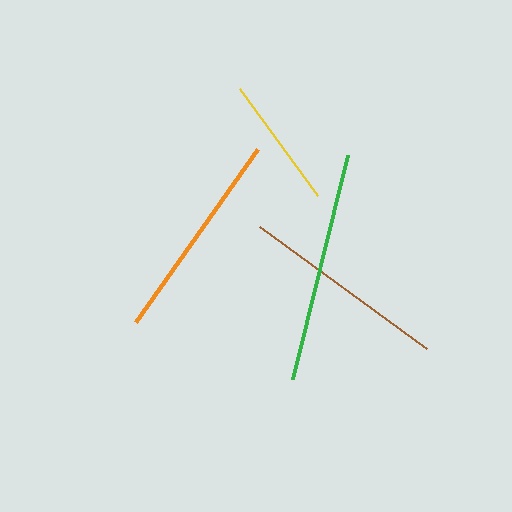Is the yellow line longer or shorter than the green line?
The green line is longer than the yellow line.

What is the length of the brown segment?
The brown segment is approximately 206 pixels long.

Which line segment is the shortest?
The yellow line is the shortest at approximately 133 pixels.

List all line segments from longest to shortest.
From longest to shortest: green, orange, brown, yellow.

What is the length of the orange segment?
The orange segment is approximately 211 pixels long.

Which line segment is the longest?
The green line is the longest at approximately 231 pixels.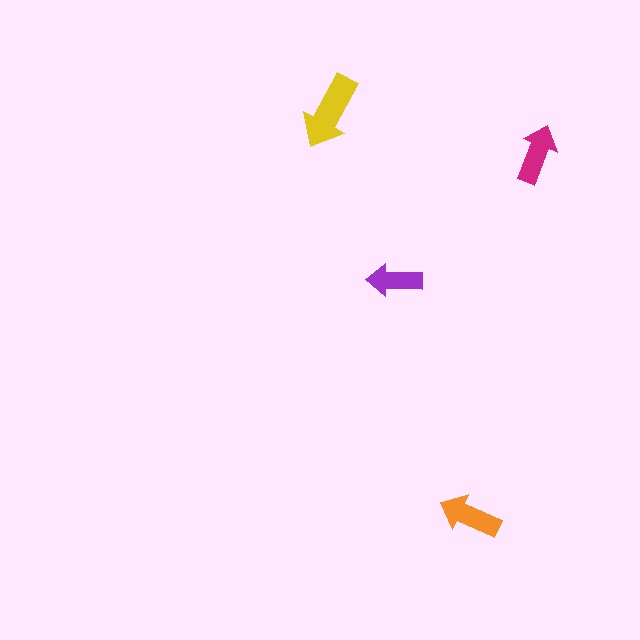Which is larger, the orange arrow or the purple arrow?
The orange one.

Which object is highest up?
The yellow arrow is topmost.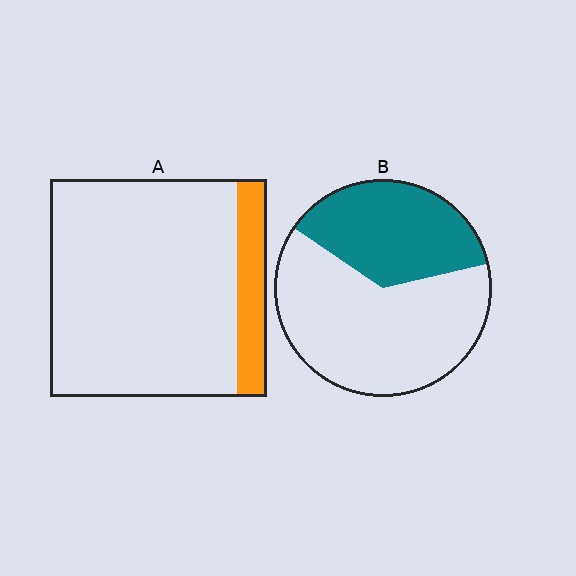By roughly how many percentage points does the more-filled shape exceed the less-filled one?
By roughly 25 percentage points (B over A).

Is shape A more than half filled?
No.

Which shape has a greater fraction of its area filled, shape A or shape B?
Shape B.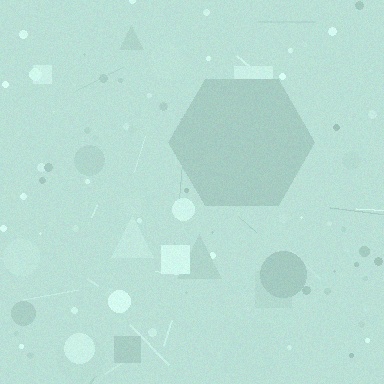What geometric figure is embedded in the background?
A hexagon is embedded in the background.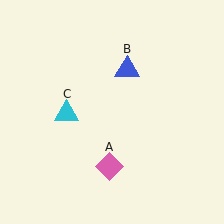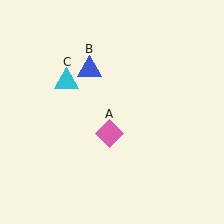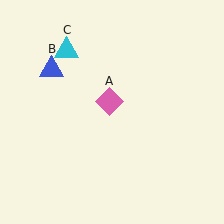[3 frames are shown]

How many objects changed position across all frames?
3 objects changed position: pink diamond (object A), blue triangle (object B), cyan triangle (object C).